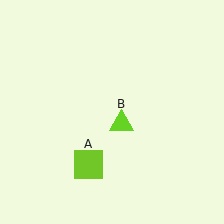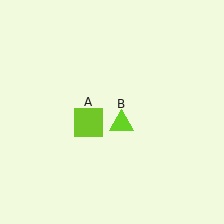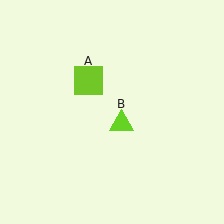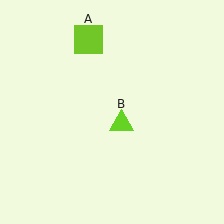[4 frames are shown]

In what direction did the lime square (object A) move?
The lime square (object A) moved up.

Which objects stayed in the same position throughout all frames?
Lime triangle (object B) remained stationary.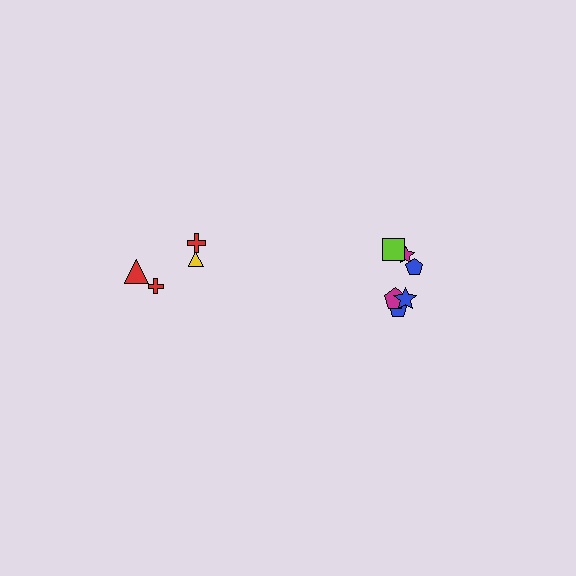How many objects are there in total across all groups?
There are 10 objects.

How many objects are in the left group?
There are 4 objects.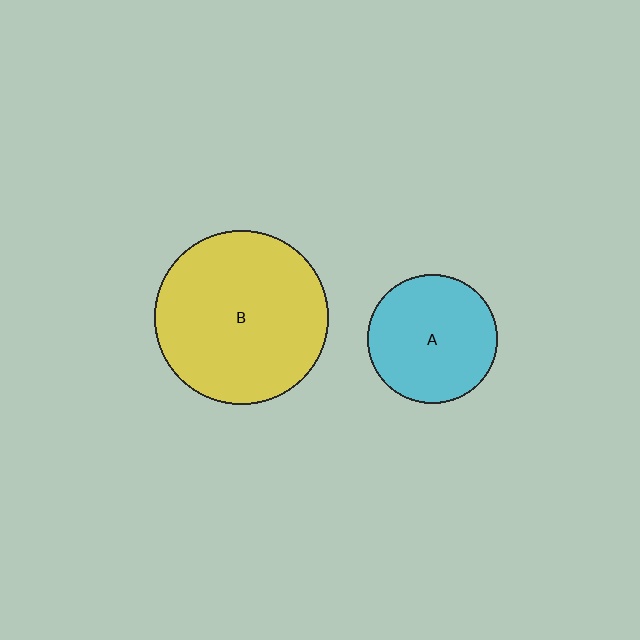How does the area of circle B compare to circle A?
Approximately 1.8 times.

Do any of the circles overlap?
No, none of the circles overlap.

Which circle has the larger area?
Circle B (yellow).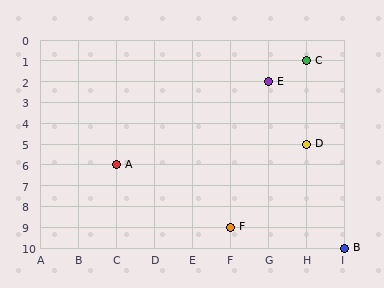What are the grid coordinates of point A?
Point A is at grid coordinates (C, 6).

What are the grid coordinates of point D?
Point D is at grid coordinates (H, 5).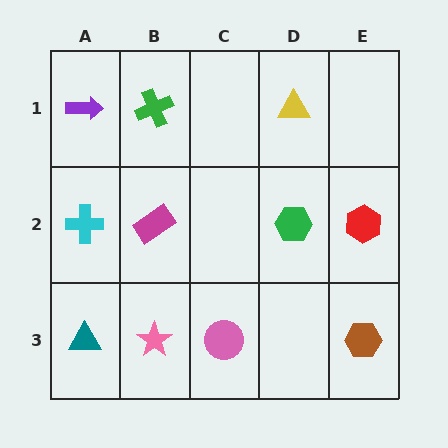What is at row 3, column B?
A pink star.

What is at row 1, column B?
A green cross.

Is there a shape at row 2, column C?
No, that cell is empty.